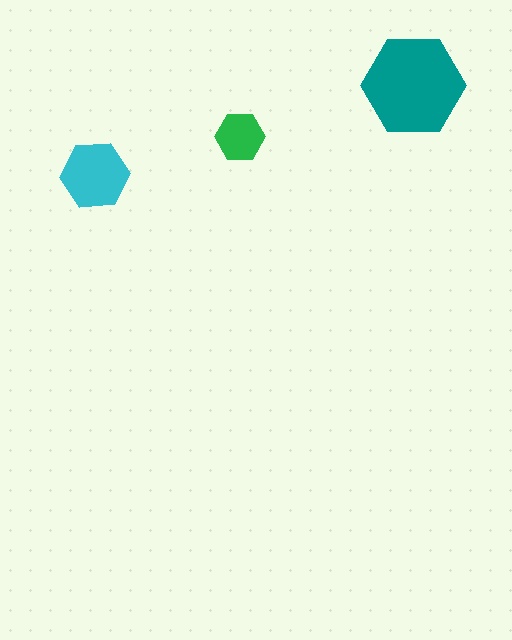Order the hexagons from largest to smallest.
the teal one, the cyan one, the green one.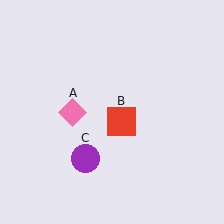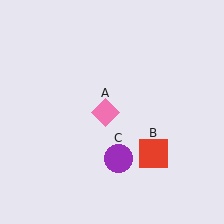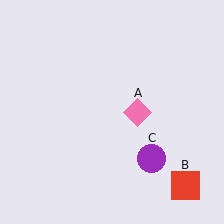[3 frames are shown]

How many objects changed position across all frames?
3 objects changed position: pink diamond (object A), red square (object B), purple circle (object C).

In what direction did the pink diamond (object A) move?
The pink diamond (object A) moved right.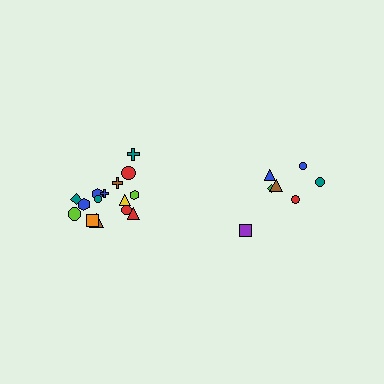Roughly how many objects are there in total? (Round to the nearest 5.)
Roughly 20 objects in total.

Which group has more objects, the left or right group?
The left group.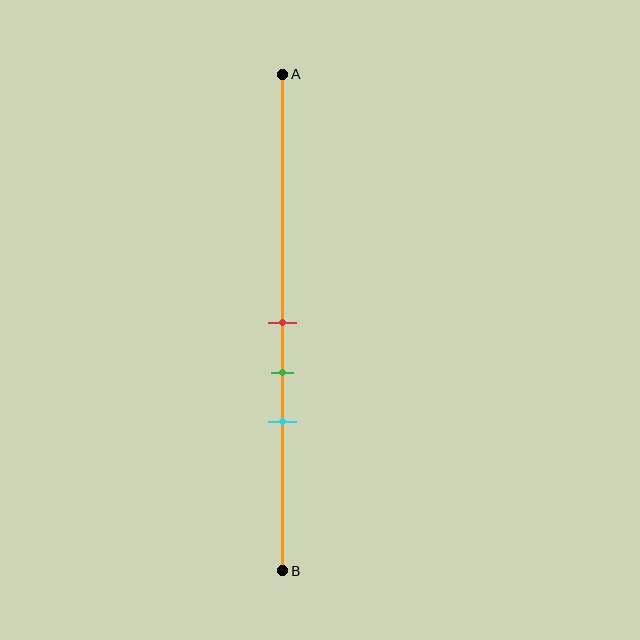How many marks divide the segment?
There are 3 marks dividing the segment.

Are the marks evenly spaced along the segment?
Yes, the marks are approximately evenly spaced.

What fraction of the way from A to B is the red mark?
The red mark is approximately 50% (0.5) of the way from A to B.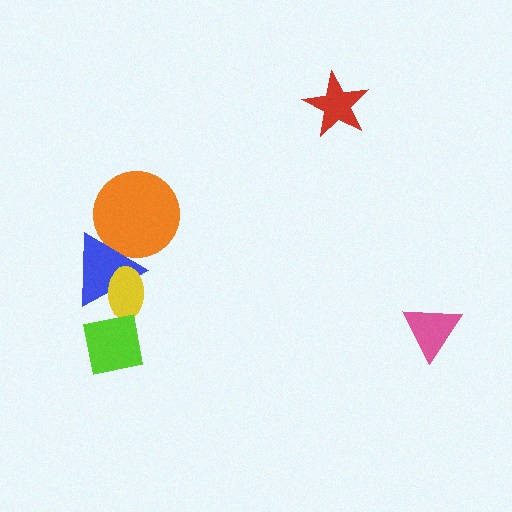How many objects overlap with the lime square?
1 object overlaps with the lime square.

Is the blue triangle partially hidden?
Yes, it is partially covered by another shape.